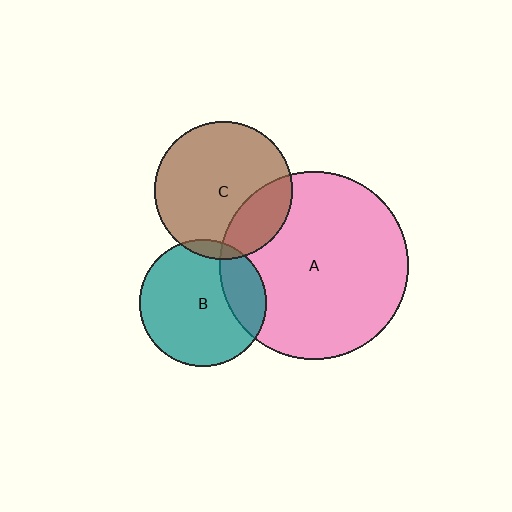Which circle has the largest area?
Circle A (pink).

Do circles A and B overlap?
Yes.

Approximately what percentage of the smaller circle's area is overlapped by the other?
Approximately 25%.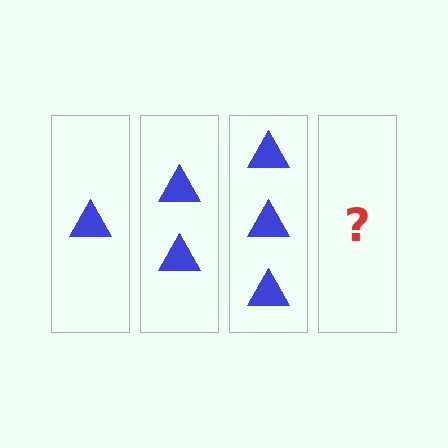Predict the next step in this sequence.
The next step is 4 triangles.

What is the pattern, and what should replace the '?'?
The pattern is that each step adds one more triangle. The '?' should be 4 triangles.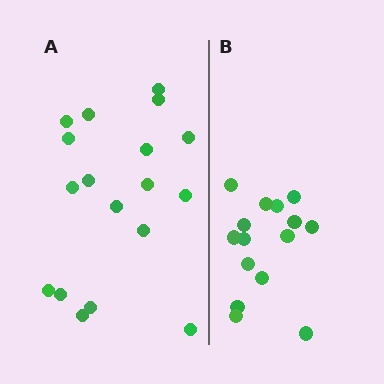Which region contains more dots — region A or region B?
Region A (the left region) has more dots.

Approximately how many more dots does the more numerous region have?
Region A has just a few more — roughly 2 or 3 more dots than region B.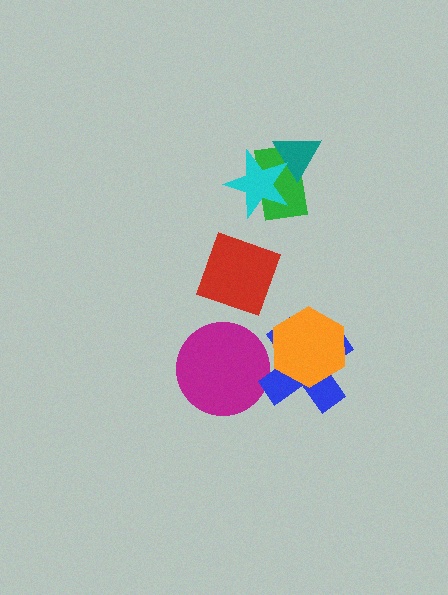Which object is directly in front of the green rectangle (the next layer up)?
The teal triangle is directly in front of the green rectangle.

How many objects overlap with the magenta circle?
1 object overlaps with the magenta circle.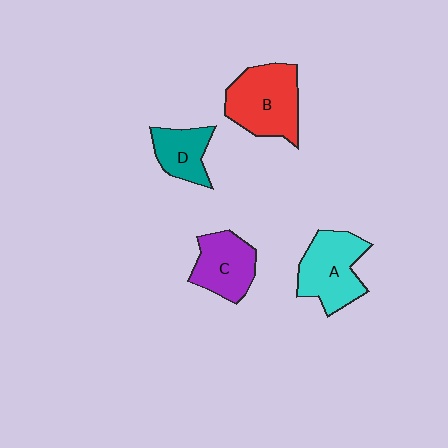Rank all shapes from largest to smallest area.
From largest to smallest: B (red), A (cyan), C (purple), D (teal).